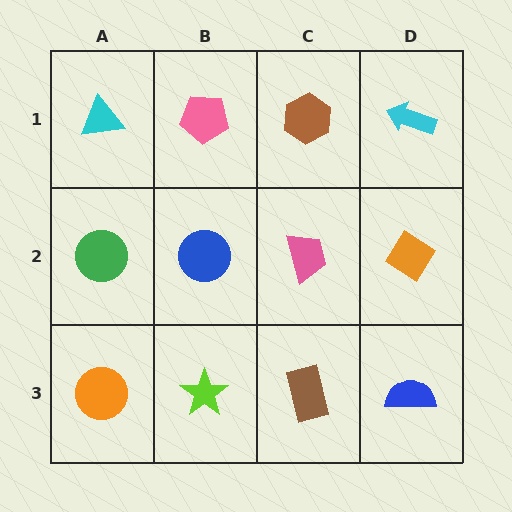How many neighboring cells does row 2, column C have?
4.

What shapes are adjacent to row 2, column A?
A cyan triangle (row 1, column A), an orange circle (row 3, column A), a blue circle (row 2, column B).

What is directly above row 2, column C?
A brown hexagon.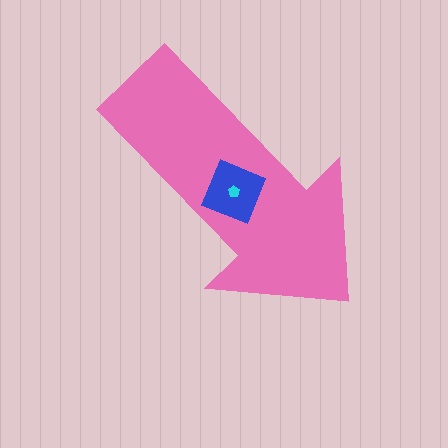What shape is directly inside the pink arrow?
The blue square.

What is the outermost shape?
The pink arrow.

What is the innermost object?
The cyan pentagon.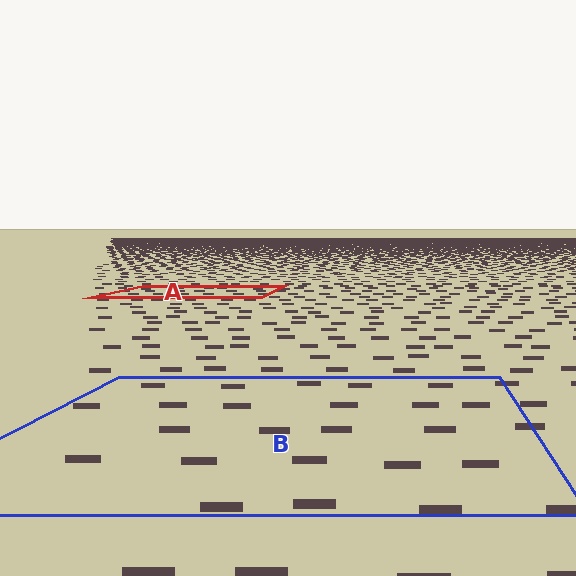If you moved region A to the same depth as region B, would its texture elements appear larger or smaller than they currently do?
They would appear larger. At a closer depth, the same texture elements are projected at a bigger on-screen size.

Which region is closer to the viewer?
Region B is closer. The texture elements there are larger and more spread out.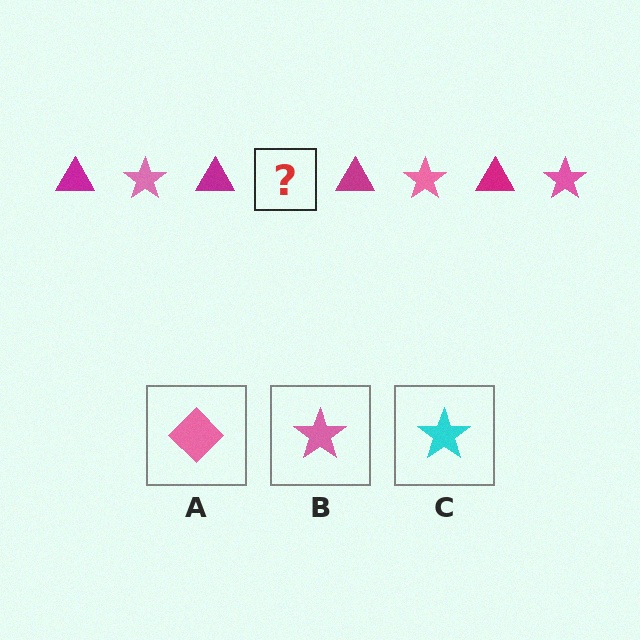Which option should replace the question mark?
Option B.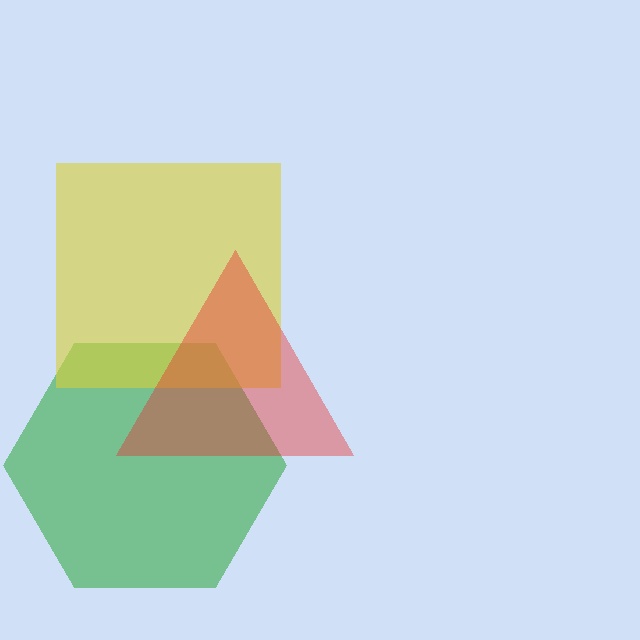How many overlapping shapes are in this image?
There are 3 overlapping shapes in the image.